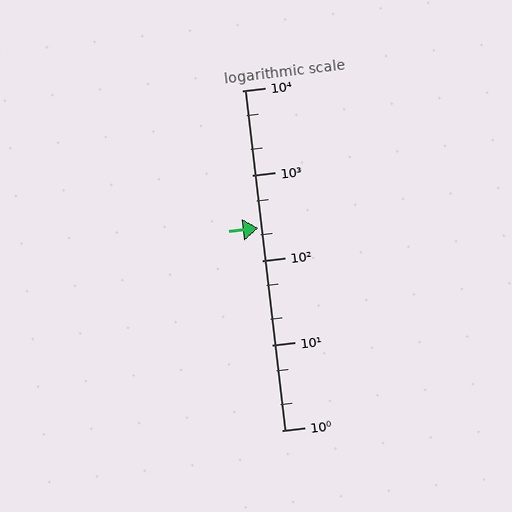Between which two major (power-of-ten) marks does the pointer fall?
The pointer is between 100 and 1000.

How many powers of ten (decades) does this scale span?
The scale spans 4 decades, from 1 to 10000.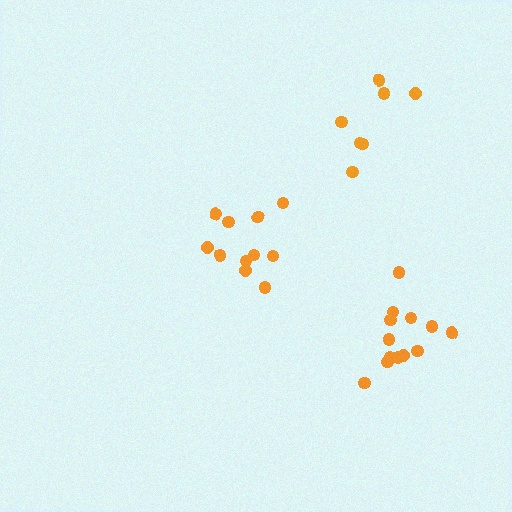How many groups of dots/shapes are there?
There are 3 groups.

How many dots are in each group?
Group 1: 11 dots, Group 2: 7 dots, Group 3: 13 dots (31 total).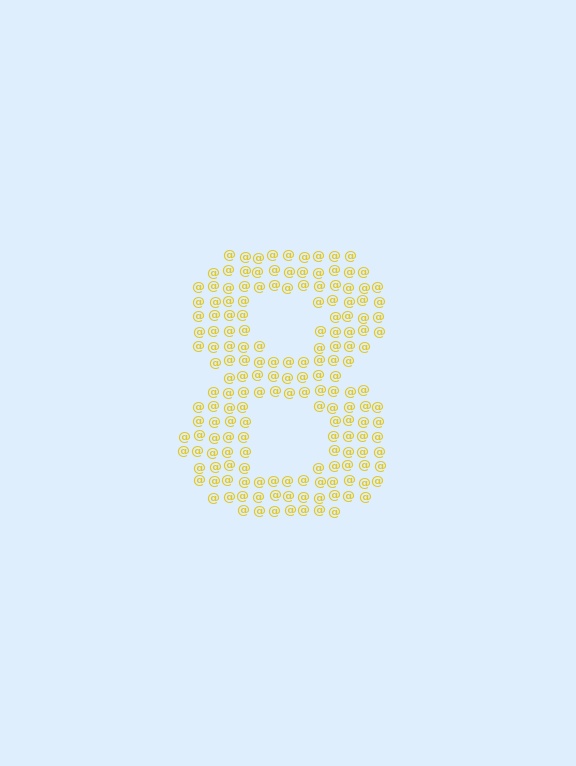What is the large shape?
The large shape is the digit 8.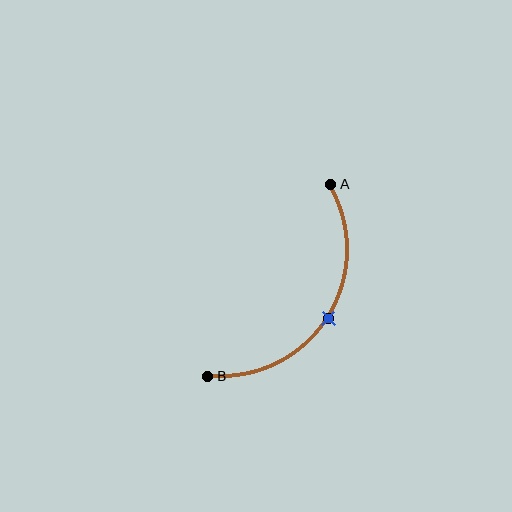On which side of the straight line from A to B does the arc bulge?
The arc bulges to the right of the straight line connecting A and B.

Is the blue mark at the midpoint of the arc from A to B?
Yes. The blue mark lies on the arc at equal arc-length from both A and B — it is the arc midpoint.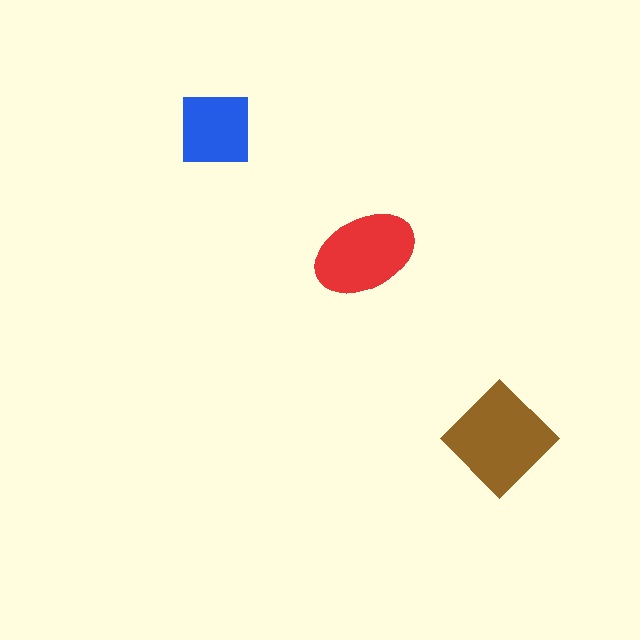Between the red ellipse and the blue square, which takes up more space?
The red ellipse.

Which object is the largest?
The brown diamond.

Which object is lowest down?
The brown diamond is bottommost.